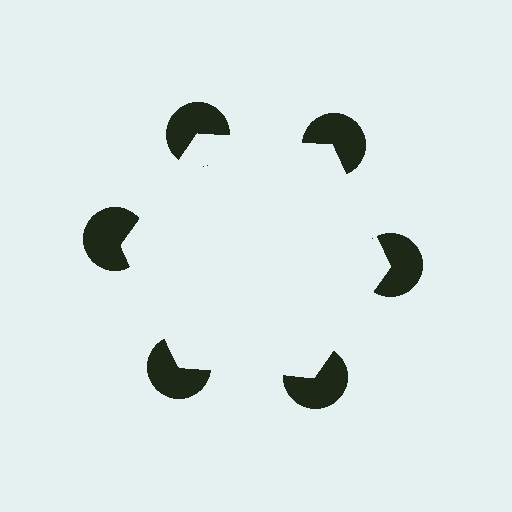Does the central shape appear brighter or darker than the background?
It typically appears slightly brighter than the background, even though no actual brightness change is drawn.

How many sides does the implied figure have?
6 sides.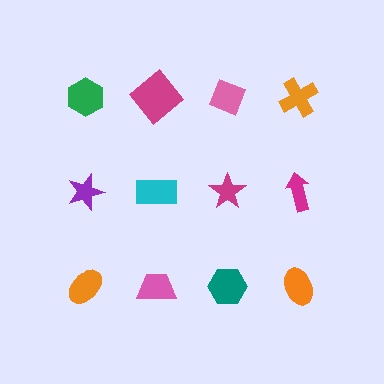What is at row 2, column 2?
A cyan rectangle.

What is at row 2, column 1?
A purple star.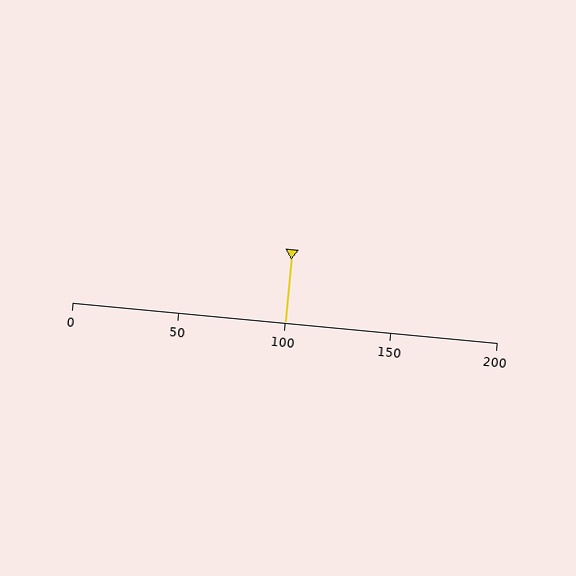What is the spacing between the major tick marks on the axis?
The major ticks are spaced 50 apart.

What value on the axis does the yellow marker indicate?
The marker indicates approximately 100.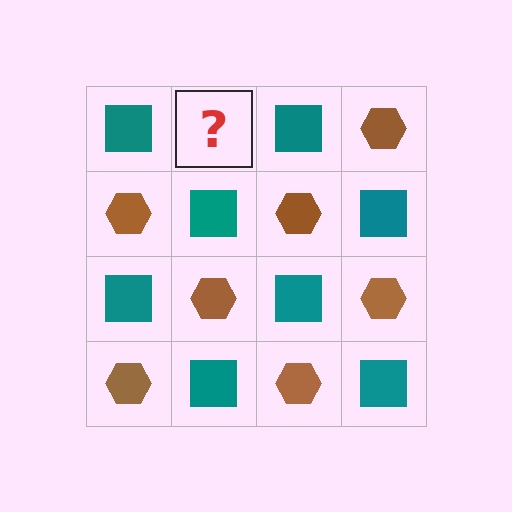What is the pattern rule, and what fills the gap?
The rule is that it alternates teal square and brown hexagon in a checkerboard pattern. The gap should be filled with a brown hexagon.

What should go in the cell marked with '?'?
The missing cell should contain a brown hexagon.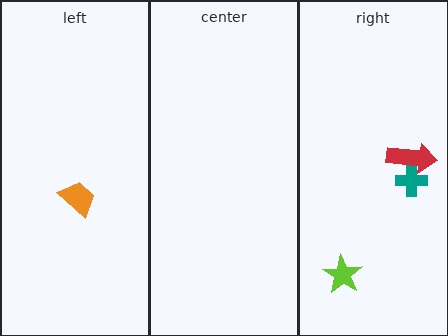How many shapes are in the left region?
1.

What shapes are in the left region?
The orange trapezoid.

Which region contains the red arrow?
The right region.